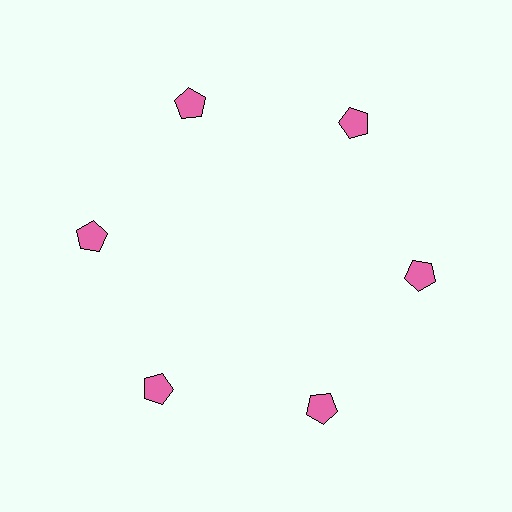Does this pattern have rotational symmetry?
Yes, this pattern has 6-fold rotational symmetry. It looks the same after rotating 60 degrees around the center.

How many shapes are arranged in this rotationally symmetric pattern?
There are 6 shapes, arranged in 6 groups of 1.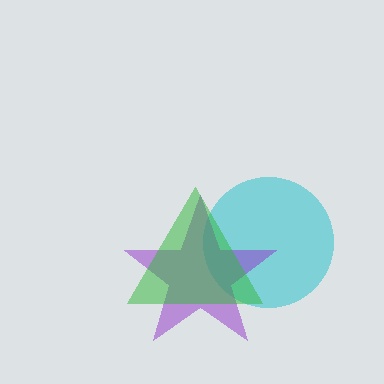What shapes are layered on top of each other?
The layered shapes are: a cyan circle, a purple star, a green triangle.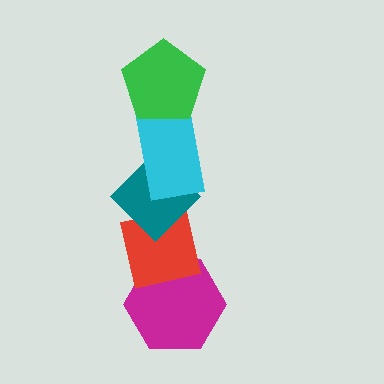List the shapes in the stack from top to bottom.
From top to bottom: the green pentagon, the cyan rectangle, the teal diamond, the red square, the magenta hexagon.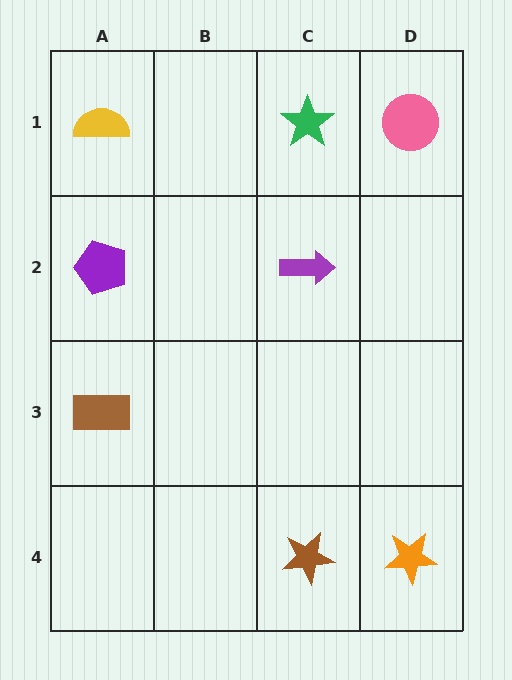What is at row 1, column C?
A green star.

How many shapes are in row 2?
2 shapes.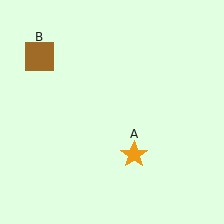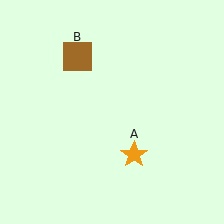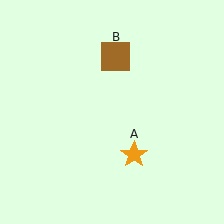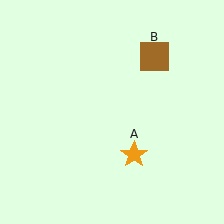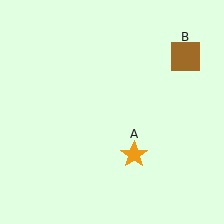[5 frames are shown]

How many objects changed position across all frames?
1 object changed position: brown square (object B).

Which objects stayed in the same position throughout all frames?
Orange star (object A) remained stationary.